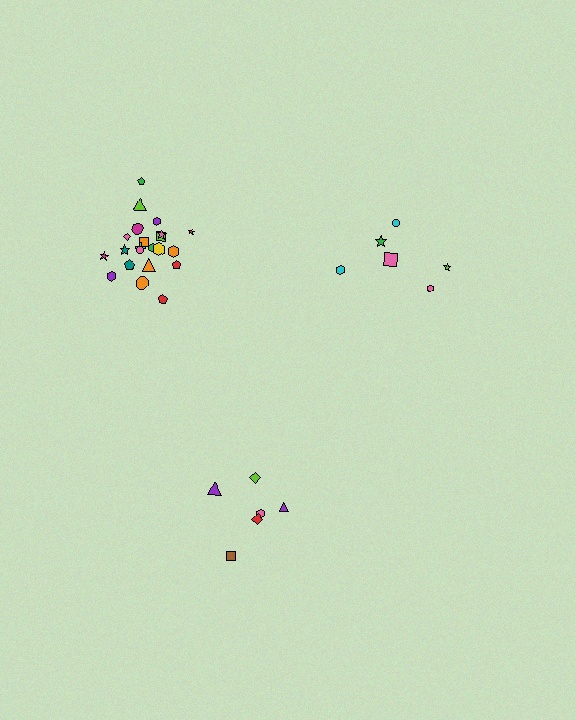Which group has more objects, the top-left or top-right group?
The top-left group.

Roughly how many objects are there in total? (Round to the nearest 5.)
Roughly 35 objects in total.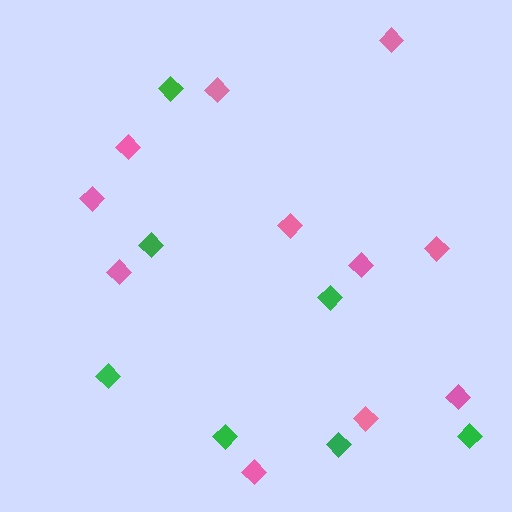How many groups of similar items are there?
There are 2 groups: one group of pink diamonds (11) and one group of green diamonds (7).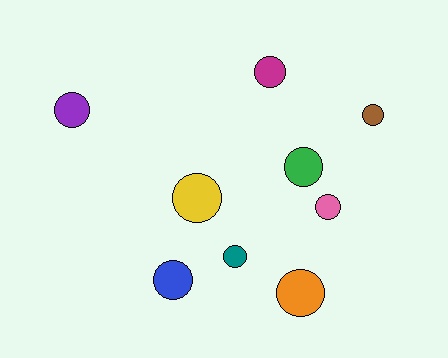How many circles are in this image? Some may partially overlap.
There are 9 circles.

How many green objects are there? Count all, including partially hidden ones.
There is 1 green object.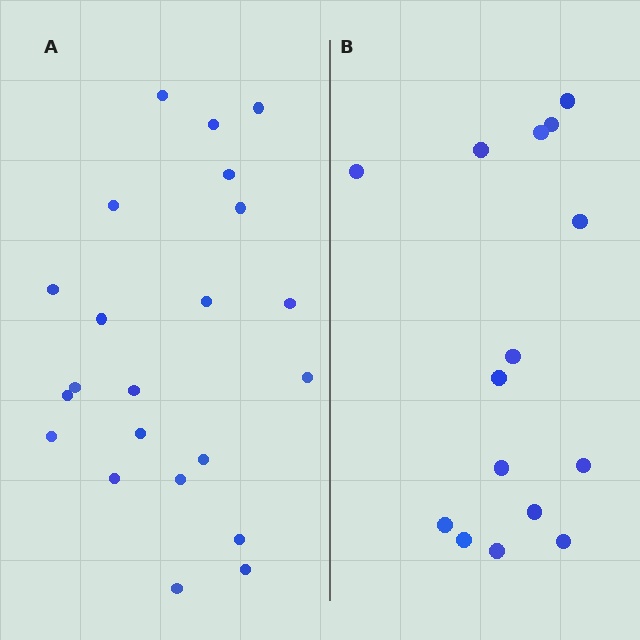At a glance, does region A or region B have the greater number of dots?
Region A (the left region) has more dots.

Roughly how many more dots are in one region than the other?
Region A has roughly 8 or so more dots than region B.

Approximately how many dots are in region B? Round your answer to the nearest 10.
About 20 dots. (The exact count is 15, which rounds to 20.)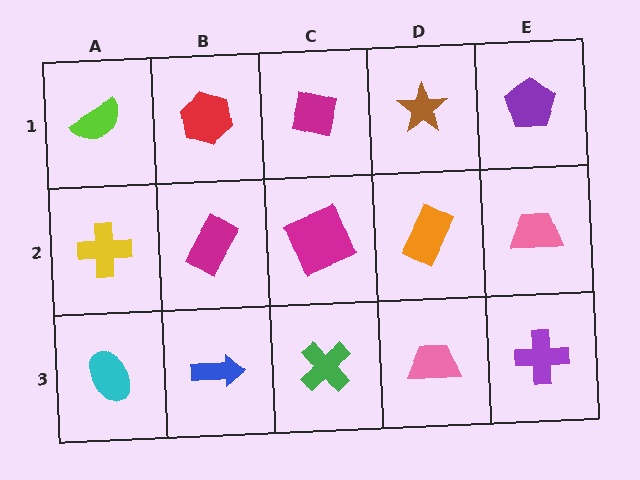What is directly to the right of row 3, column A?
A blue arrow.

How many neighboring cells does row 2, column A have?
3.